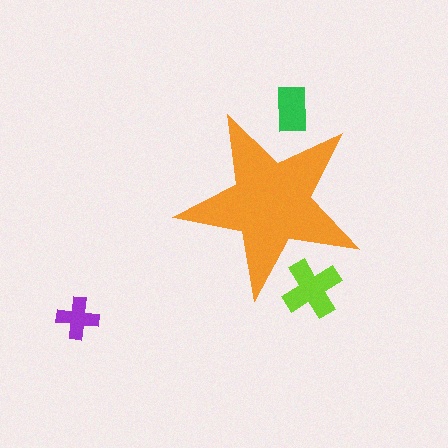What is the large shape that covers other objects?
An orange star.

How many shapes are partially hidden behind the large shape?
2 shapes are partially hidden.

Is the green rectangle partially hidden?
Yes, the green rectangle is partially hidden behind the orange star.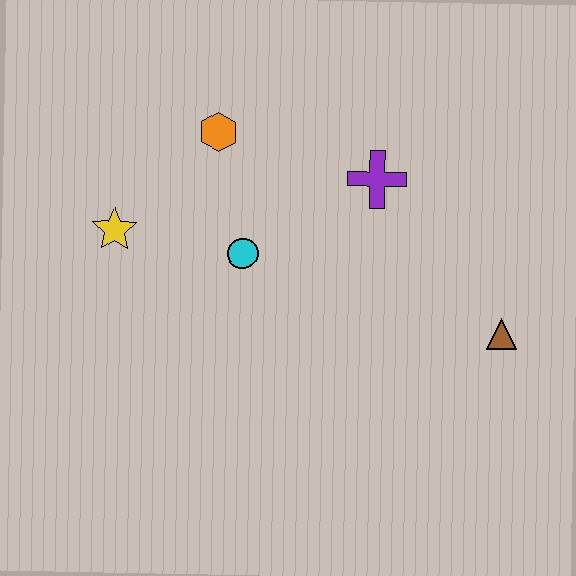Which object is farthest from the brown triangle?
The yellow star is farthest from the brown triangle.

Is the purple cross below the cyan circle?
No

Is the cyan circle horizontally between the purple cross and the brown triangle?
No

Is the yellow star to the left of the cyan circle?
Yes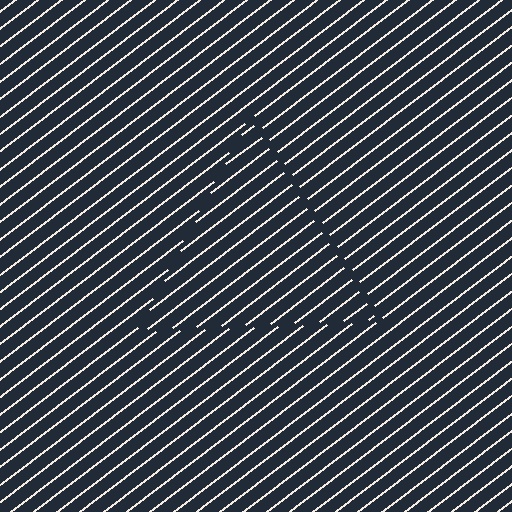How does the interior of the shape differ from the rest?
The interior of the shape contains the same grating, shifted by half a period — the contour is defined by the phase discontinuity where line-ends from the inner and outer gratings abut.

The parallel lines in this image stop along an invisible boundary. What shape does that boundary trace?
An illusory triangle. The interior of the shape contains the same grating, shifted by half a period — the contour is defined by the phase discontinuity where line-ends from the inner and outer gratings abut.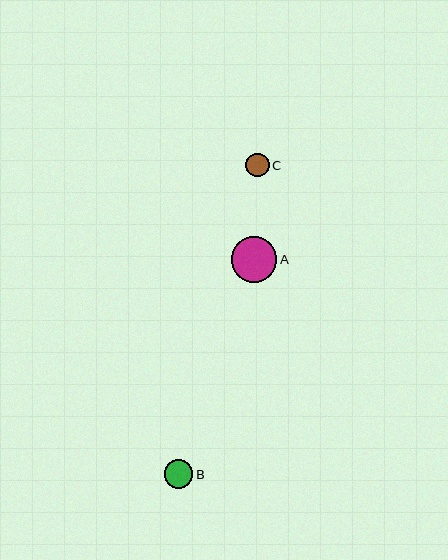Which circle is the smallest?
Circle C is the smallest with a size of approximately 23 pixels.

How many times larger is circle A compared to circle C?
Circle A is approximately 1.9 times the size of circle C.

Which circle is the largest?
Circle A is the largest with a size of approximately 46 pixels.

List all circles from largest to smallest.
From largest to smallest: A, B, C.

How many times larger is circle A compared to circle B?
Circle A is approximately 1.6 times the size of circle B.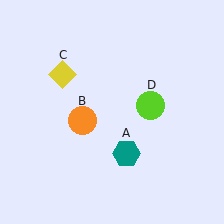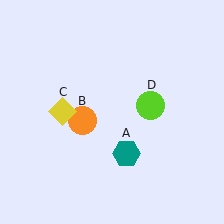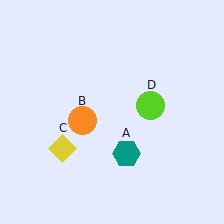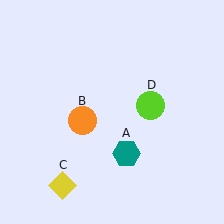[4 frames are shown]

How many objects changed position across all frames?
1 object changed position: yellow diamond (object C).